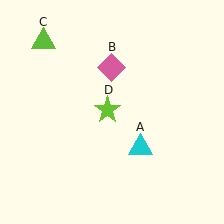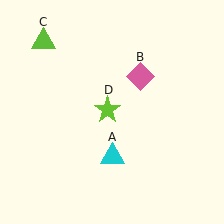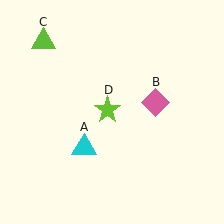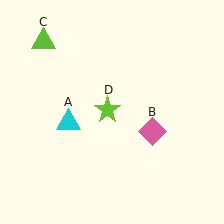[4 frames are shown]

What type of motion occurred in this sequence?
The cyan triangle (object A), pink diamond (object B) rotated clockwise around the center of the scene.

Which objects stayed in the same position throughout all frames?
Lime triangle (object C) and lime star (object D) remained stationary.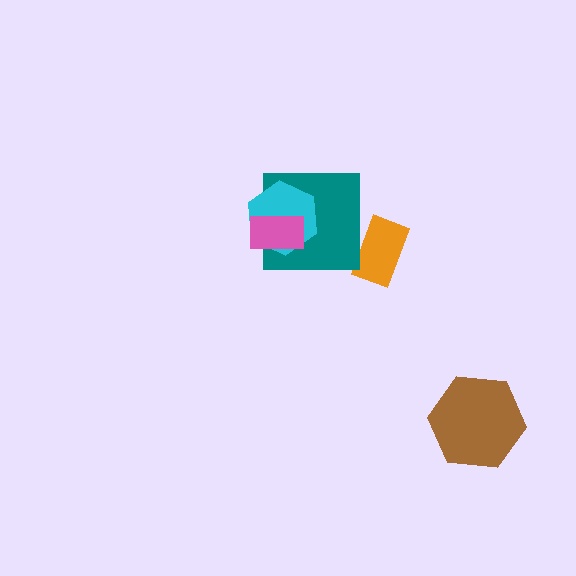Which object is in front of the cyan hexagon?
The pink rectangle is in front of the cyan hexagon.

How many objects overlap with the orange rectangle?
0 objects overlap with the orange rectangle.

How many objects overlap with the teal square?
2 objects overlap with the teal square.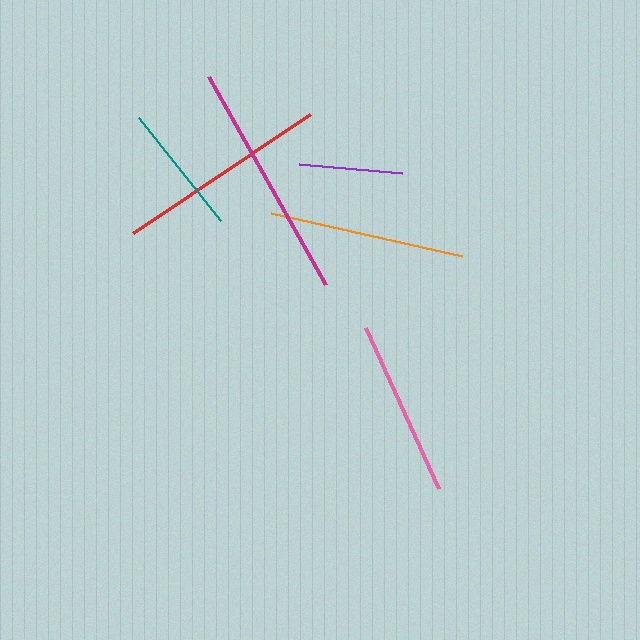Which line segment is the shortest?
The purple line is the shortest at approximately 104 pixels.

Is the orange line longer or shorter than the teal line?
The orange line is longer than the teal line.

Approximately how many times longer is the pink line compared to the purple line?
The pink line is approximately 1.7 times the length of the purple line.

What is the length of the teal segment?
The teal segment is approximately 131 pixels long.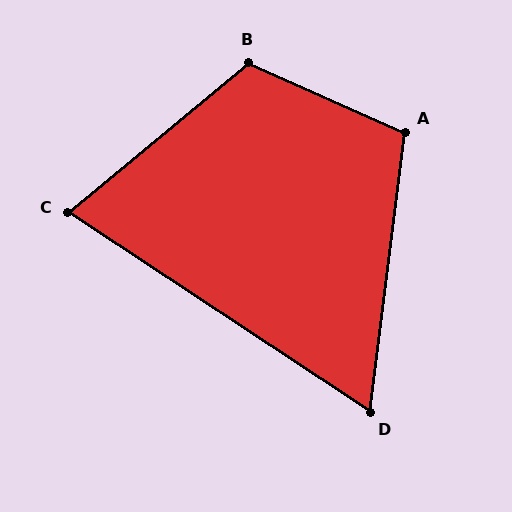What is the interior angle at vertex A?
Approximately 107 degrees (obtuse).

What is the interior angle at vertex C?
Approximately 73 degrees (acute).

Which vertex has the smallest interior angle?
D, at approximately 64 degrees.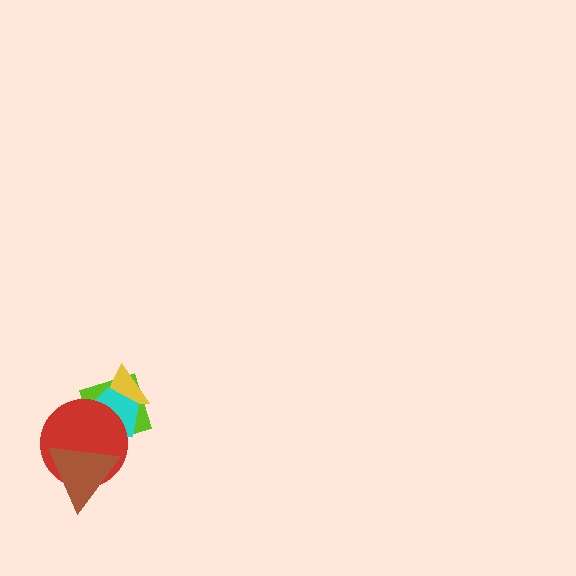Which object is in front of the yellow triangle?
The cyan pentagon is in front of the yellow triangle.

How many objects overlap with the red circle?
3 objects overlap with the red circle.